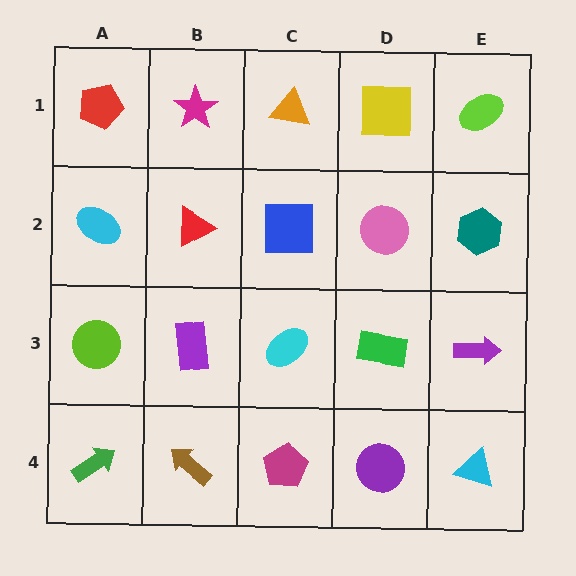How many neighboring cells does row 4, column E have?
2.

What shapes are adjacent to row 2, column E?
A lime ellipse (row 1, column E), a purple arrow (row 3, column E), a pink circle (row 2, column D).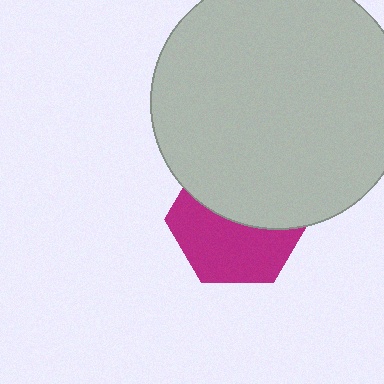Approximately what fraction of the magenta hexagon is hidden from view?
Roughly 48% of the magenta hexagon is hidden behind the light gray circle.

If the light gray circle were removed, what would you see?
You would see the complete magenta hexagon.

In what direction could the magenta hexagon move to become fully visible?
The magenta hexagon could move down. That would shift it out from behind the light gray circle entirely.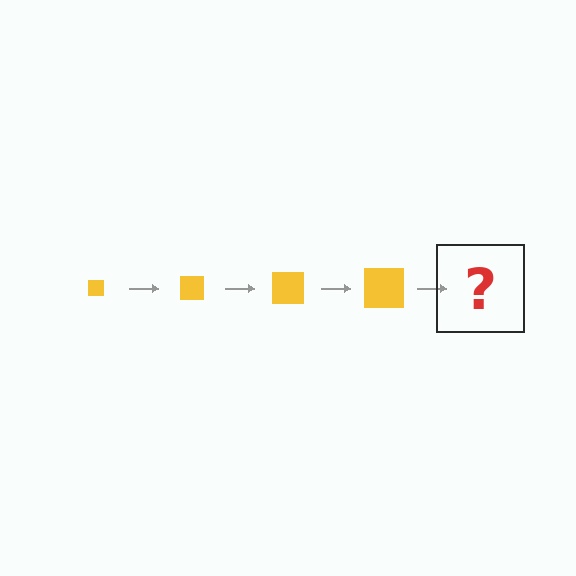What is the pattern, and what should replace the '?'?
The pattern is that the square gets progressively larger each step. The '?' should be a yellow square, larger than the previous one.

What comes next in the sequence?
The next element should be a yellow square, larger than the previous one.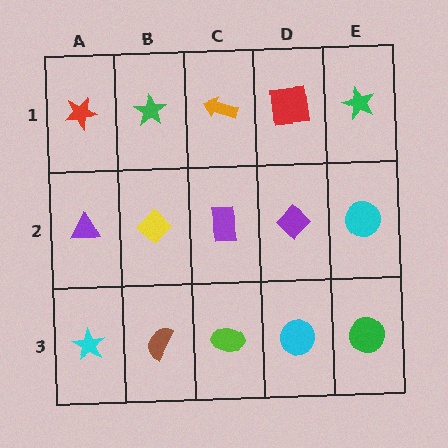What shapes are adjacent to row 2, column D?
A red square (row 1, column D), a cyan circle (row 3, column D), a purple rectangle (row 2, column C), a cyan circle (row 2, column E).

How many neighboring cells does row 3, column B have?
3.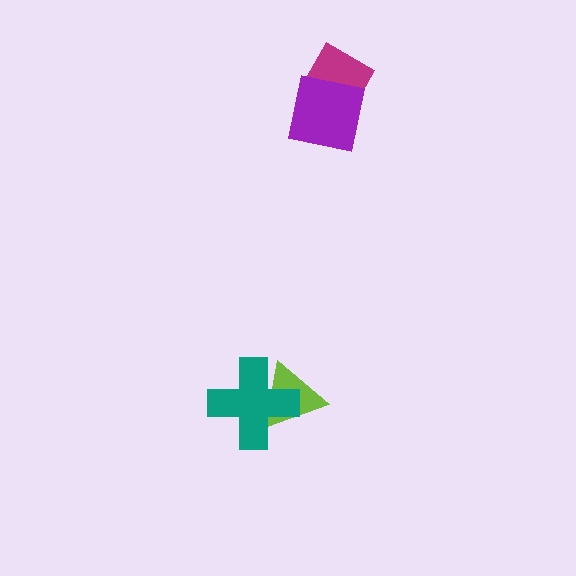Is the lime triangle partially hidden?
Yes, it is partially covered by another shape.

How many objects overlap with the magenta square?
1 object overlaps with the magenta square.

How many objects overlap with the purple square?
1 object overlaps with the purple square.